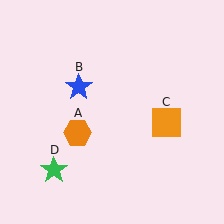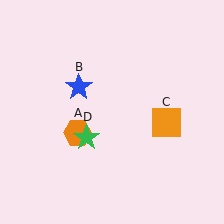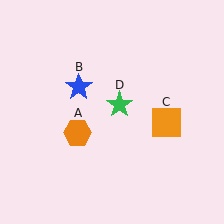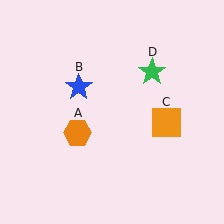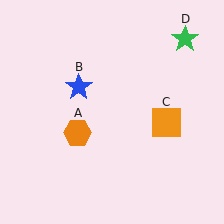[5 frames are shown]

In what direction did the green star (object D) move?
The green star (object D) moved up and to the right.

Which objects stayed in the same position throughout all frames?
Orange hexagon (object A) and blue star (object B) and orange square (object C) remained stationary.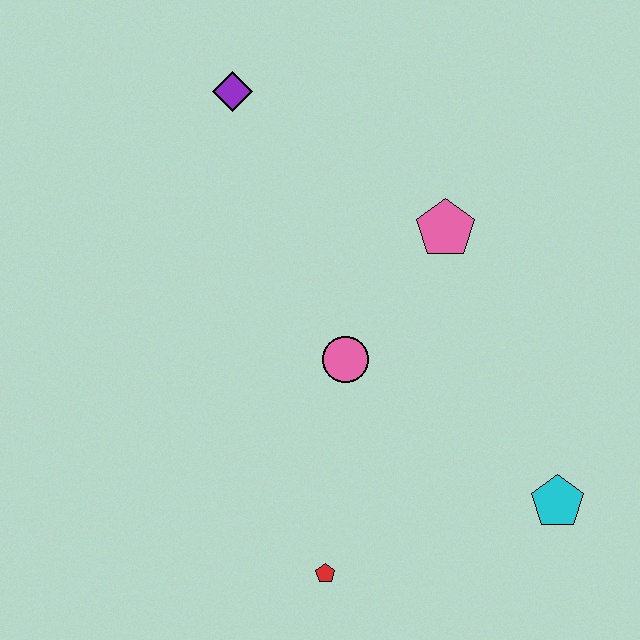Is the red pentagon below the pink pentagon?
Yes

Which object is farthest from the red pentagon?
The purple diamond is farthest from the red pentagon.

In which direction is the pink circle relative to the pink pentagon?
The pink circle is below the pink pentagon.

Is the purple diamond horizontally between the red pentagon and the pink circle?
No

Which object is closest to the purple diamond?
The pink pentagon is closest to the purple diamond.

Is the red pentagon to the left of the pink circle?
Yes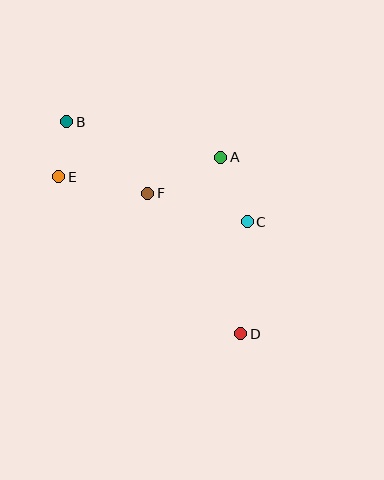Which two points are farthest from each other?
Points B and D are farthest from each other.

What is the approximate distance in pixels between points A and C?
The distance between A and C is approximately 70 pixels.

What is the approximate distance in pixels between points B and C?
The distance between B and C is approximately 206 pixels.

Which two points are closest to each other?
Points B and E are closest to each other.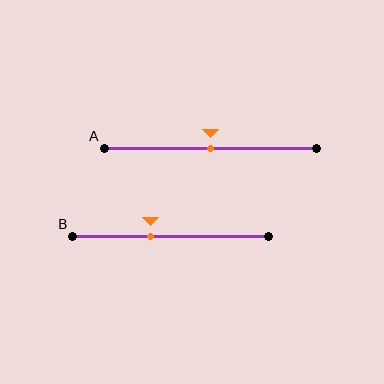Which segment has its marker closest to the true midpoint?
Segment A has its marker closest to the true midpoint.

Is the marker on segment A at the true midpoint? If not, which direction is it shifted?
Yes, the marker on segment A is at the true midpoint.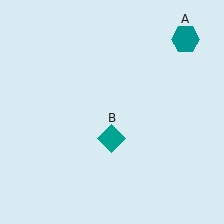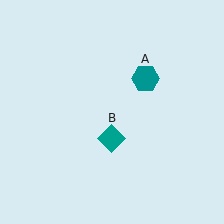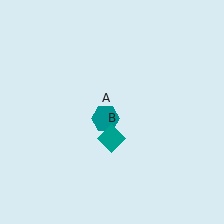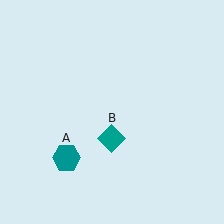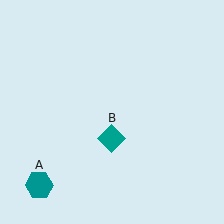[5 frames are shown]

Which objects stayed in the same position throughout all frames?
Teal diamond (object B) remained stationary.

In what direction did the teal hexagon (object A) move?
The teal hexagon (object A) moved down and to the left.